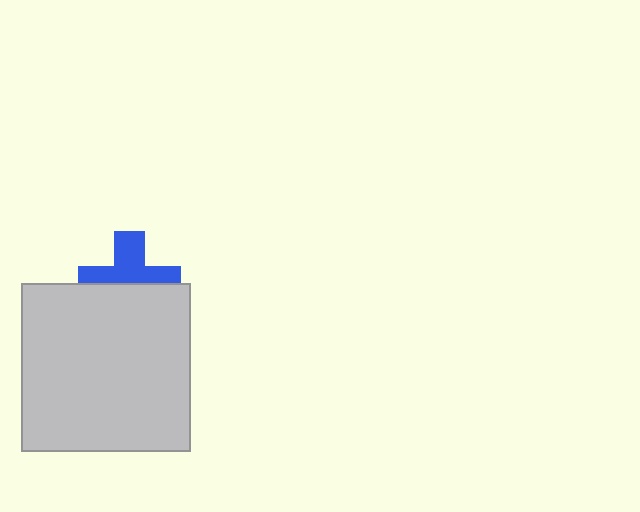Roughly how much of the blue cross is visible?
About half of it is visible (roughly 53%).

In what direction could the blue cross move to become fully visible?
The blue cross could move up. That would shift it out from behind the light gray square entirely.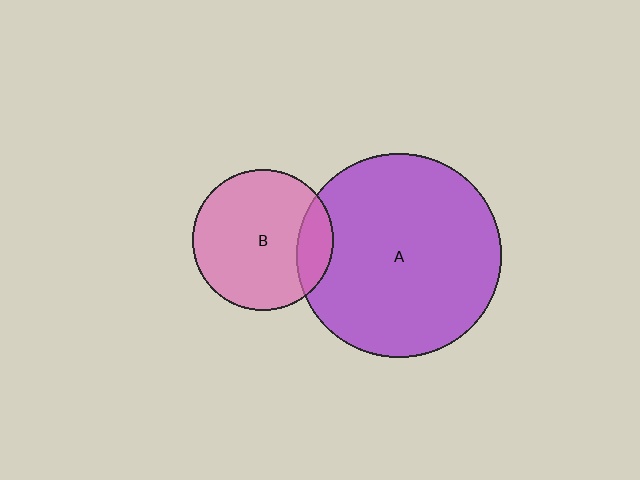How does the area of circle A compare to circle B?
Approximately 2.1 times.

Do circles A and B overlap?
Yes.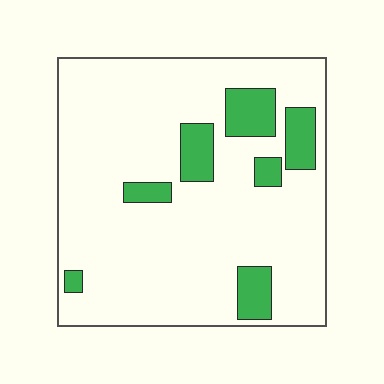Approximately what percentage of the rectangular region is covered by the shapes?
Approximately 15%.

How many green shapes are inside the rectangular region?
7.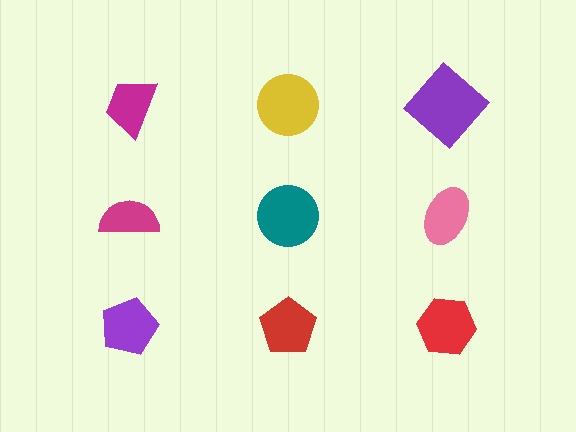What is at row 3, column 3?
A red hexagon.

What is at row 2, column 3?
A pink ellipse.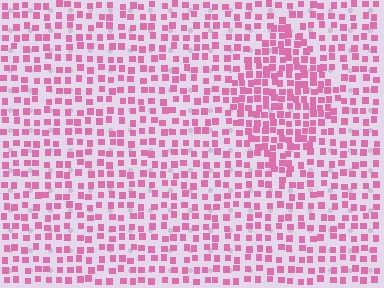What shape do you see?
I see a diamond.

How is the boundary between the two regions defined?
The boundary is defined by a change in element density (approximately 1.8x ratio). All elements are the same color, size, and shape.